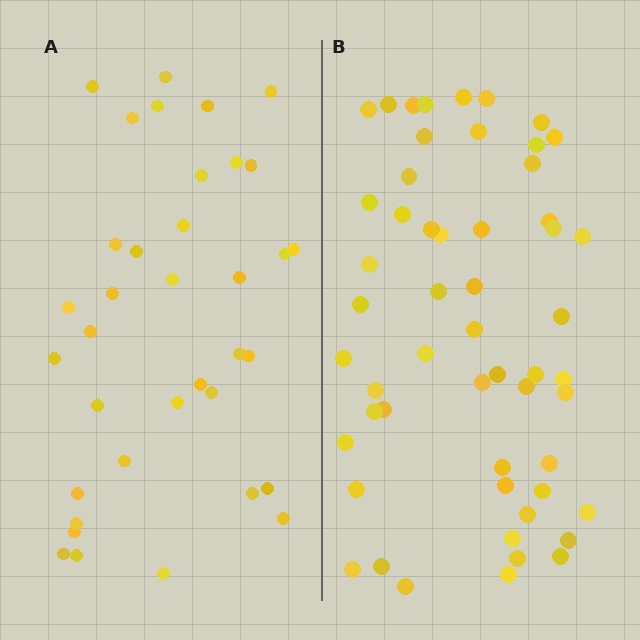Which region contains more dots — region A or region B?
Region B (the right region) has more dots.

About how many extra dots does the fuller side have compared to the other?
Region B has approximately 20 more dots than region A.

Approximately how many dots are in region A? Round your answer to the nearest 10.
About 40 dots. (The exact count is 36, which rounds to 40.)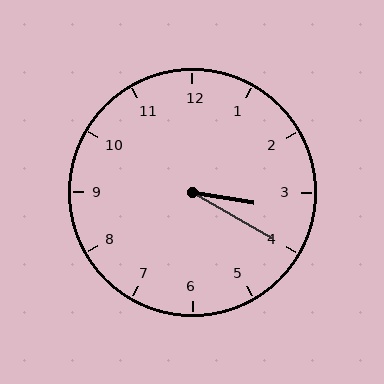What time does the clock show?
3:20.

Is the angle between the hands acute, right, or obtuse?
It is acute.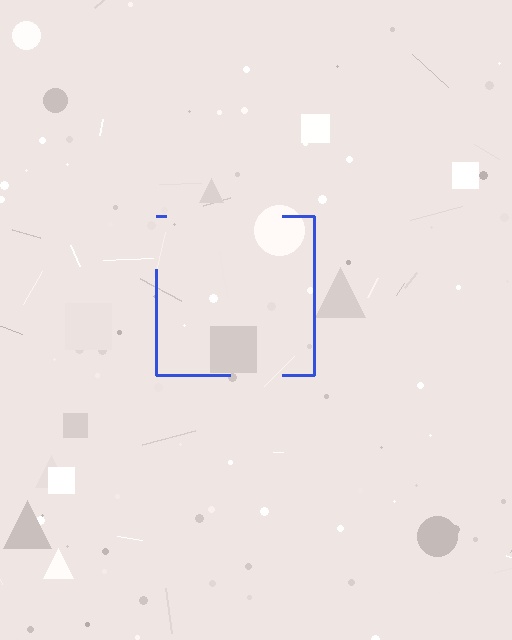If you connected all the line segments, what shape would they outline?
They would outline a square.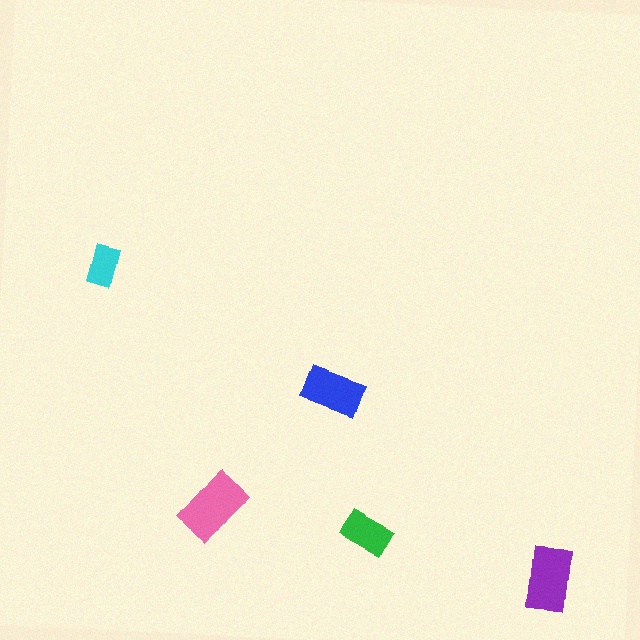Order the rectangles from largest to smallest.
the pink one, the purple one, the blue one, the green one, the cyan one.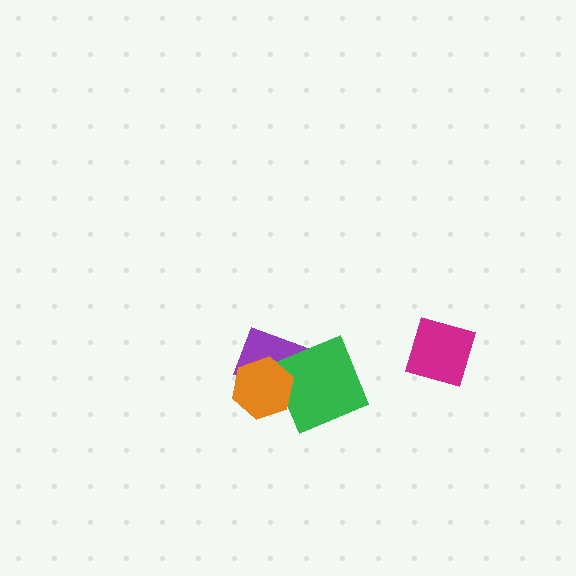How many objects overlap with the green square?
2 objects overlap with the green square.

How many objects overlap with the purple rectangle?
2 objects overlap with the purple rectangle.